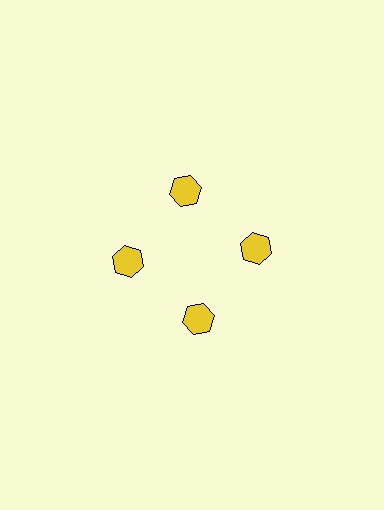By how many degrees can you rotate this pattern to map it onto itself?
The pattern maps onto itself every 90 degrees of rotation.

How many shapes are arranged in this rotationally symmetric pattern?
There are 4 shapes, arranged in 4 groups of 1.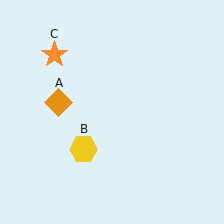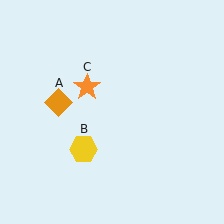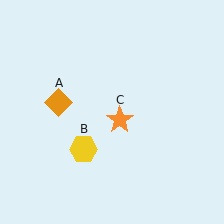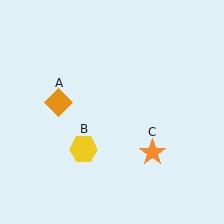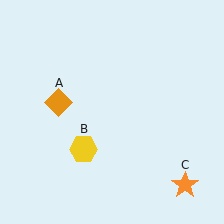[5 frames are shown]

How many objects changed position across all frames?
1 object changed position: orange star (object C).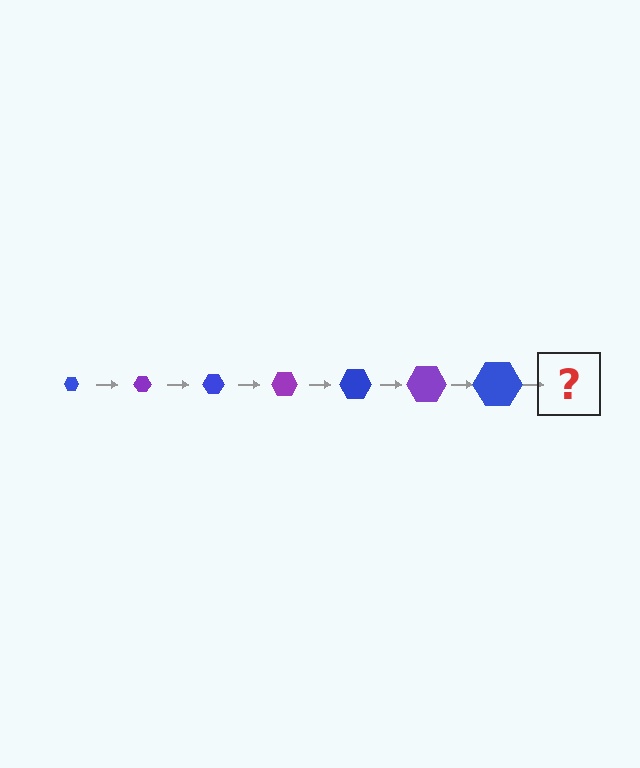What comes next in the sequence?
The next element should be a purple hexagon, larger than the previous one.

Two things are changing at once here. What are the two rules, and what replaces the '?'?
The two rules are that the hexagon grows larger each step and the color cycles through blue and purple. The '?' should be a purple hexagon, larger than the previous one.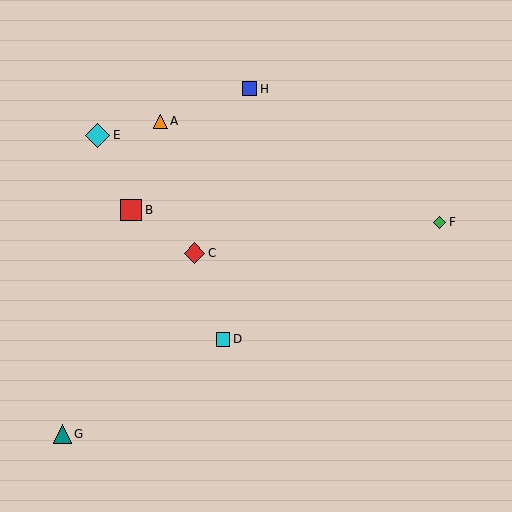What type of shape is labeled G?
Shape G is a teal triangle.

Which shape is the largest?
The cyan diamond (labeled E) is the largest.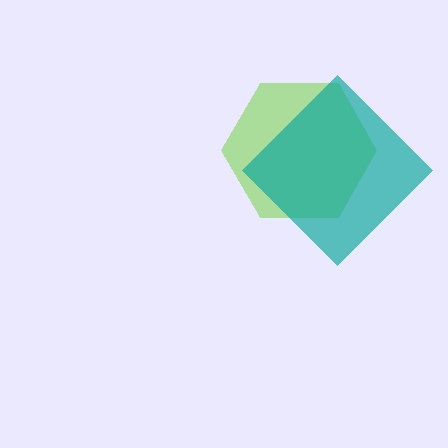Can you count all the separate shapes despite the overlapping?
Yes, there are 2 separate shapes.